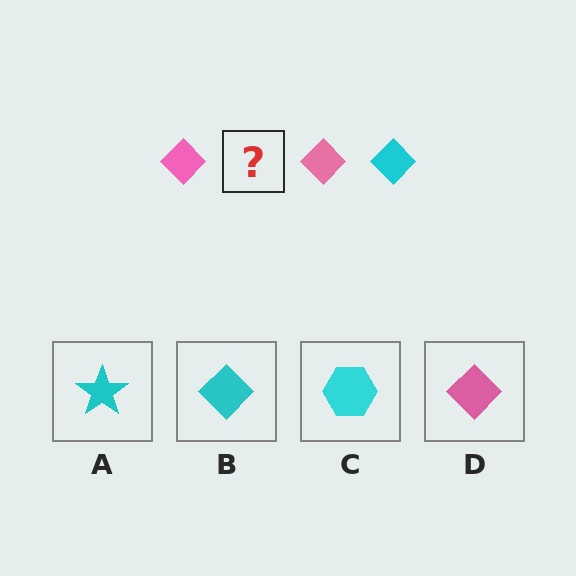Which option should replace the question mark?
Option B.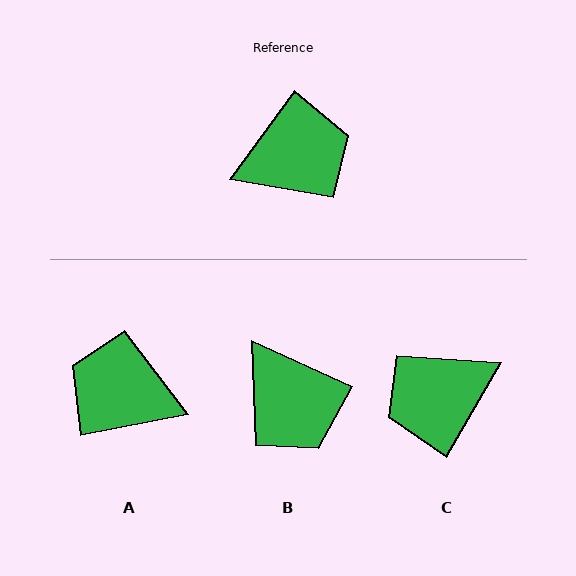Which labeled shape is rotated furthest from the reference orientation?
C, about 174 degrees away.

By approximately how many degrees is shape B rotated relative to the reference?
Approximately 78 degrees clockwise.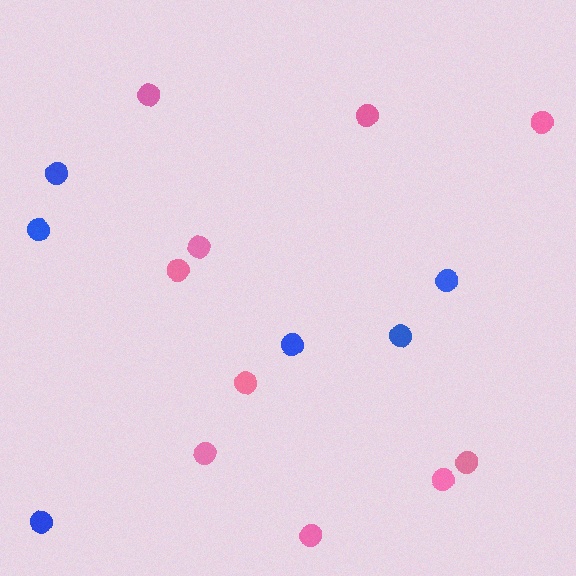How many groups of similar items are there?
There are 2 groups: one group of blue circles (6) and one group of pink circles (10).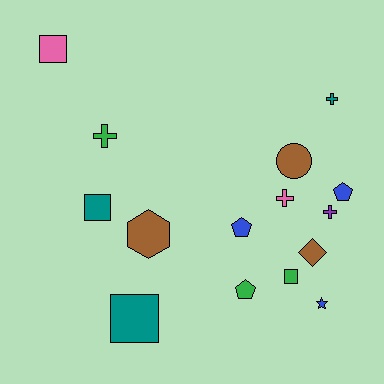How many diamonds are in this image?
There is 1 diamond.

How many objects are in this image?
There are 15 objects.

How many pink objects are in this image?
There are 2 pink objects.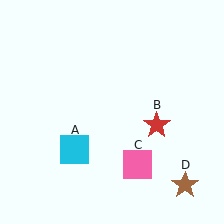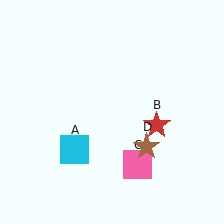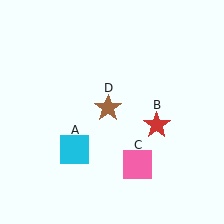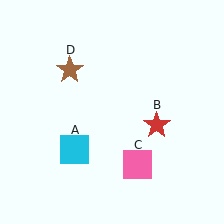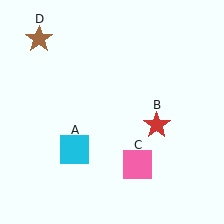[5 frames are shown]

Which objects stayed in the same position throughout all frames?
Cyan square (object A) and red star (object B) and pink square (object C) remained stationary.